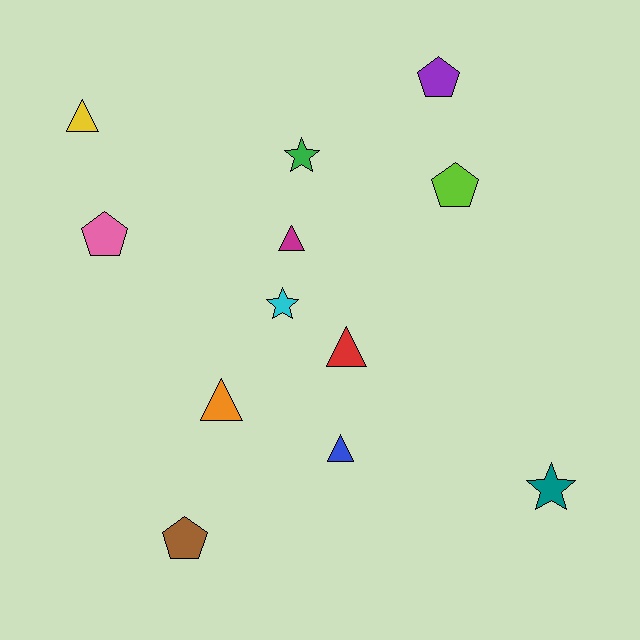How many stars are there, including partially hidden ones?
There are 3 stars.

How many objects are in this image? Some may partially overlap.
There are 12 objects.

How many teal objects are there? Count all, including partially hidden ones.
There is 1 teal object.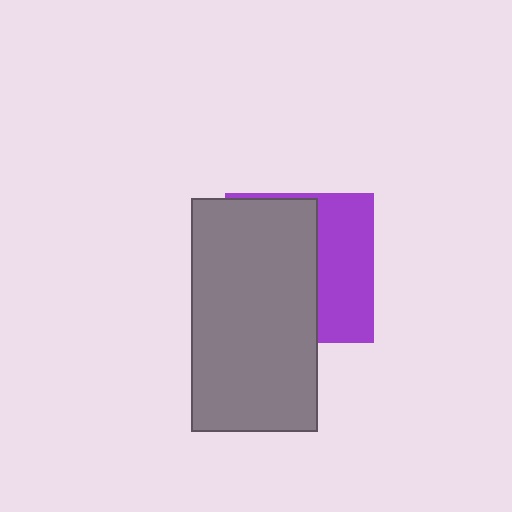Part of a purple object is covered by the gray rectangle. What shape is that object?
It is a square.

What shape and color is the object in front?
The object in front is a gray rectangle.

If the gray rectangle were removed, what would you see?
You would see the complete purple square.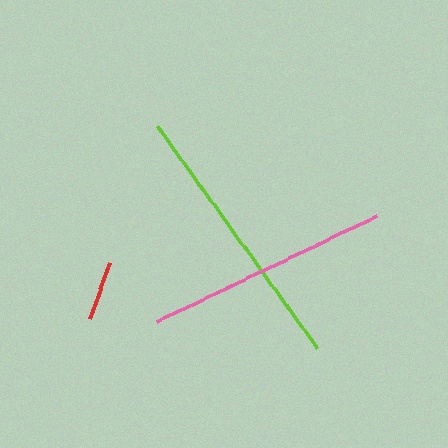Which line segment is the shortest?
The red line is the shortest at approximately 60 pixels.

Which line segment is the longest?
The lime line is the longest at approximately 273 pixels.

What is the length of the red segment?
The red segment is approximately 60 pixels long.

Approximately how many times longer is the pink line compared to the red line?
The pink line is approximately 4.0 times the length of the red line.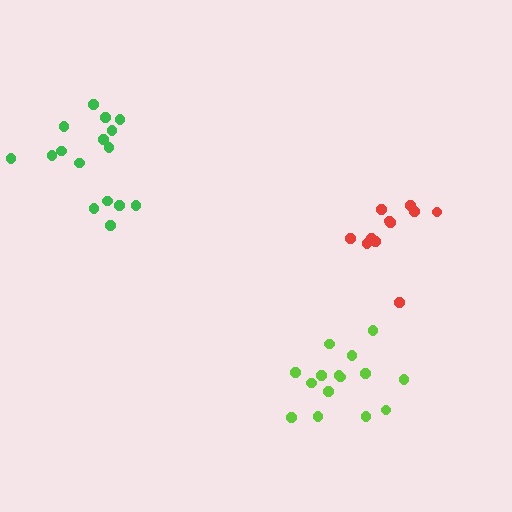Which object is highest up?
The green cluster is topmost.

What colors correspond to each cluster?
The clusters are colored: red, green, lime.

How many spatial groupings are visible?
There are 3 spatial groupings.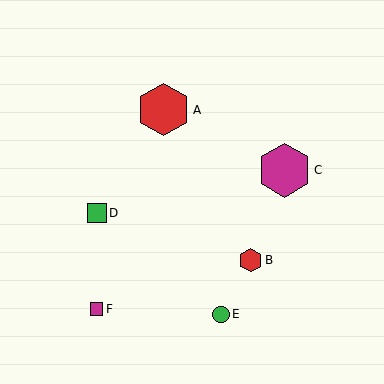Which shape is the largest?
The magenta hexagon (labeled C) is the largest.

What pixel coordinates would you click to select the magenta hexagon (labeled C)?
Click at (284, 170) to select the magenta hexagon C.